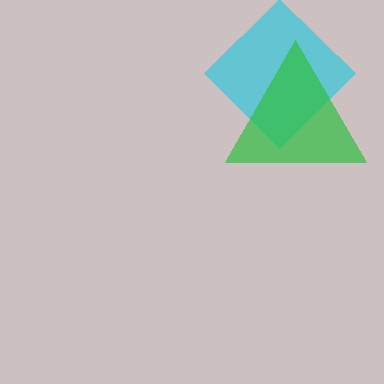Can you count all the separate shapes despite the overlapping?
Yes, there are 2 separate shapes.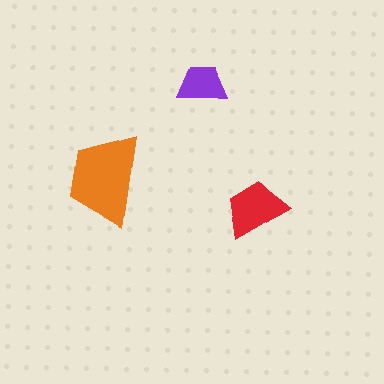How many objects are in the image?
There are 3 objects in the image.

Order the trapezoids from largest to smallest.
the orange one, the red one, the purple one.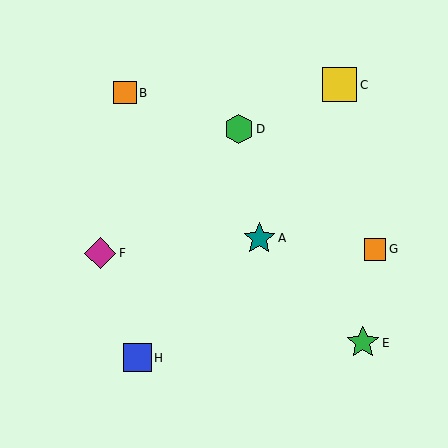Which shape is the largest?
The yellow square (labeled C) is the largest.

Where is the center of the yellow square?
The center of the yellow square is at (340, 85).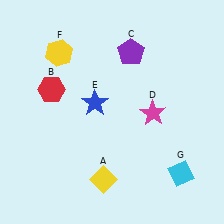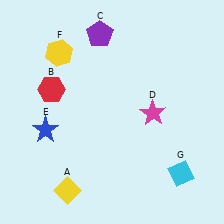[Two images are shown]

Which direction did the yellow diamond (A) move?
The yellow diamond (A) moved left.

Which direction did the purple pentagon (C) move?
The purple pentagon (C) moved left.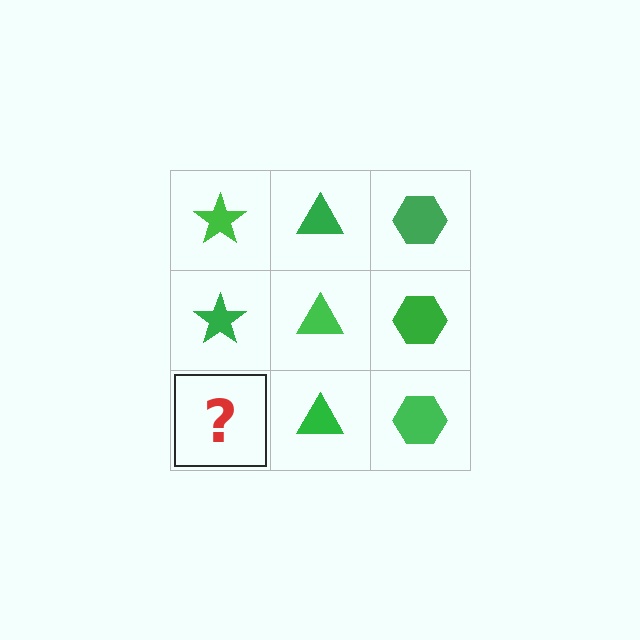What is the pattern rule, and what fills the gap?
The rule is that each column has a consistent shape. The gap should be filled with a green star.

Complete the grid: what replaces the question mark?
The question mark should be replaced with a green star.